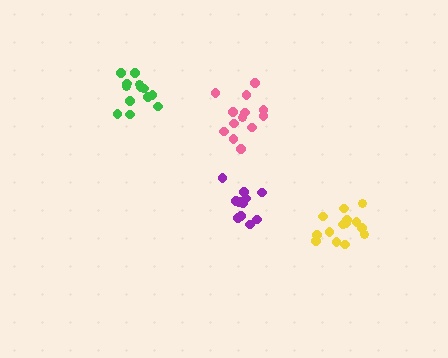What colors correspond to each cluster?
The clusters are colored: pink, green, purple, yellow.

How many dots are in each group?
Group 1: 13 dots, Group 2: 13 dots, Group 3: 11 dots, Group 4: 14 dots (51 total).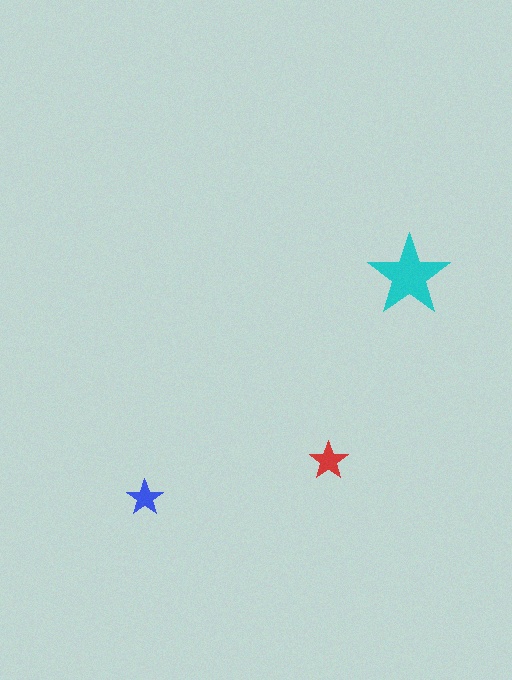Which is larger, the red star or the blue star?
The red one.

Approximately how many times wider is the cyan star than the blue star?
About 2 times wider.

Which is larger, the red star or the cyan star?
The cyan one.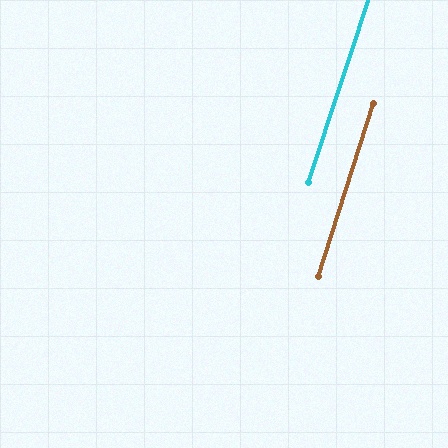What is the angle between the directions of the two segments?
Approximately 1 degree.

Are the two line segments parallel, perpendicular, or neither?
Parallel — their directions differ by only 0.9°.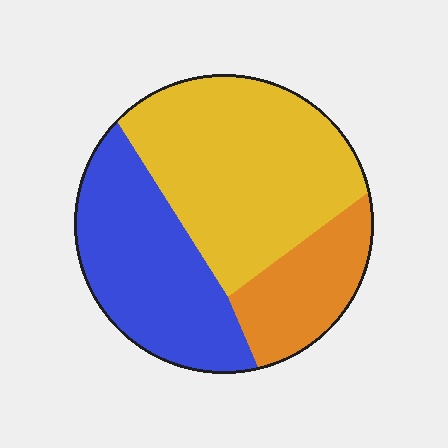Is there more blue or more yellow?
Yellow.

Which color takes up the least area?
Orange, at roughly 20%.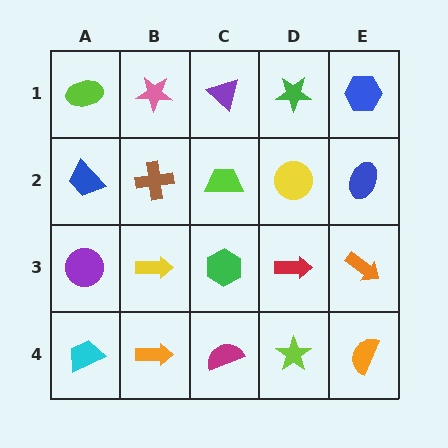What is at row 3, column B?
A yellow arrow.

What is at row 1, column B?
A pink star.